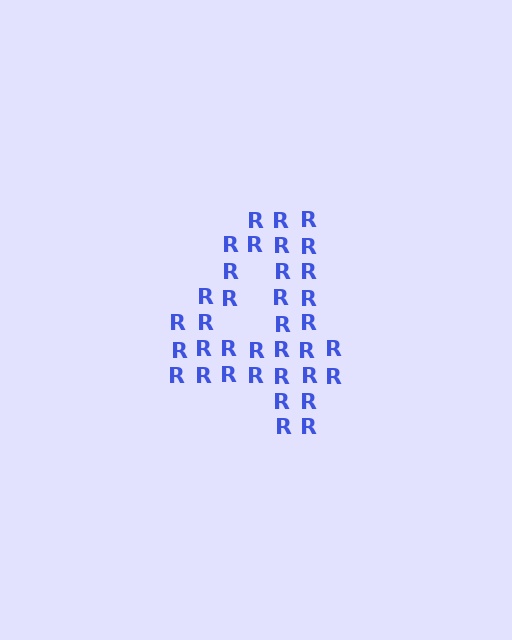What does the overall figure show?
The overall figure shows the digit 4.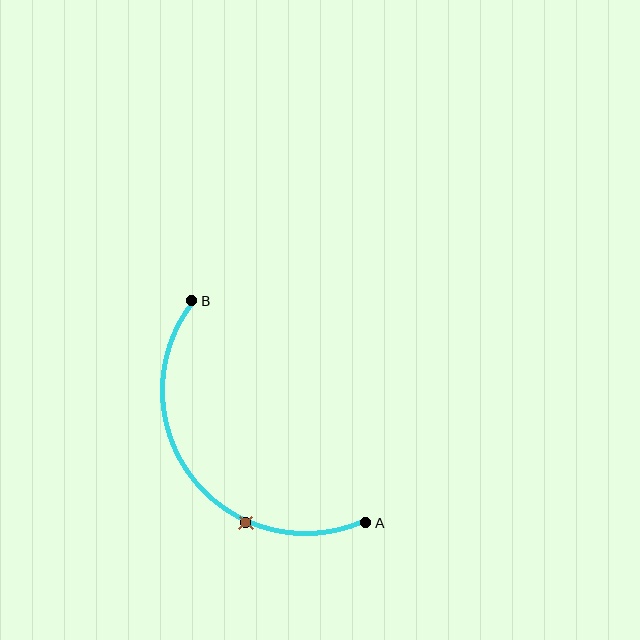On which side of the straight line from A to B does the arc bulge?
The arc bulges below and to the left of the straight line connecting A and B.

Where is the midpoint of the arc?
The arc midpoint is the point on the curve farthest from the straight line joining A and B. It sits below and to the left of that line.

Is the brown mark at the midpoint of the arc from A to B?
No. The brown mark lies on the arc but is closer to endpoint A. The arc midpoint would be at the point on the curve equidistant along the arc from both A and B.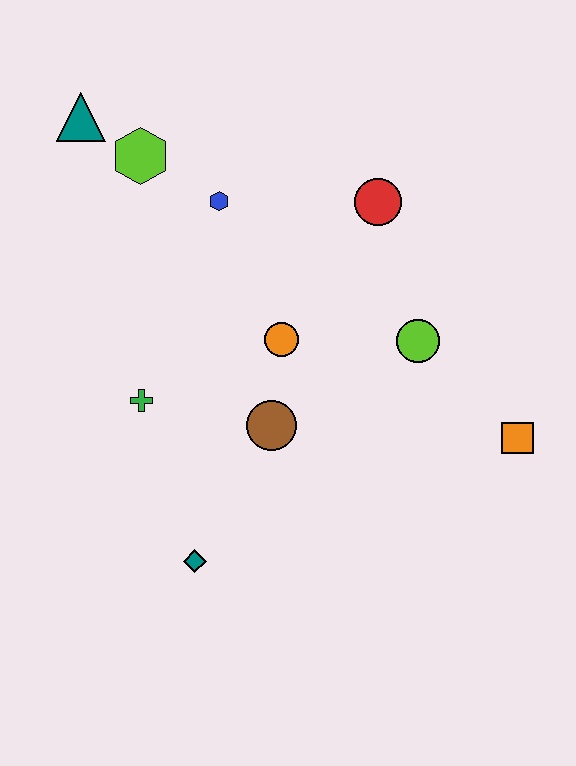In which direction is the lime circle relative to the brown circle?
The lime circle is to the right of the brown circle.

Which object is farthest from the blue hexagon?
The orange square is farthest from the blue hexagon.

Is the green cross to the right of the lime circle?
No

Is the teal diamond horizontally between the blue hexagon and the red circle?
No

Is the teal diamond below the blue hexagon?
Yes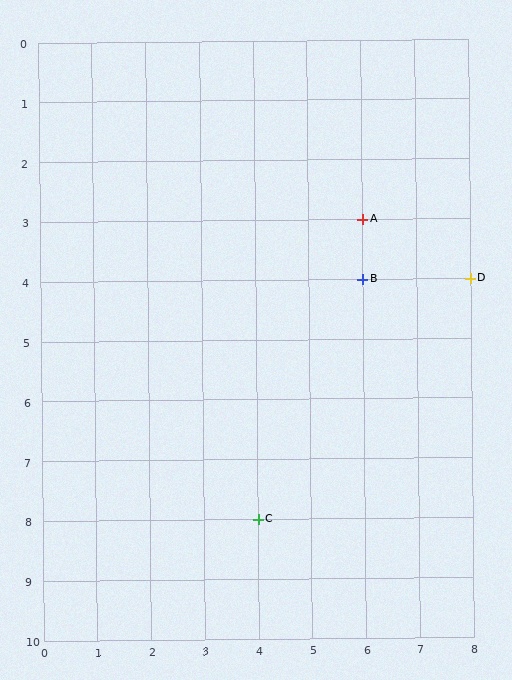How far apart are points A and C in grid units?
Points A and C are 2 columns and 5 rows apart (about 5.4 grid units diagonally).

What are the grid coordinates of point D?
Point D is at grid coordinates (8, 4).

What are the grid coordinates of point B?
Point B is at grid coordinates (6, 4).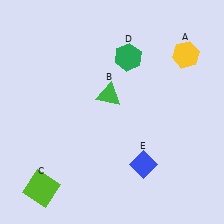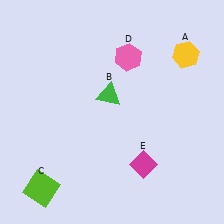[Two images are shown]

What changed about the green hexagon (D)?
In Image 1, D is green. In Image 2, it changed to pink.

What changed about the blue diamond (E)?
In Image 1, E is blue. In Image 2, it changed to magenta.